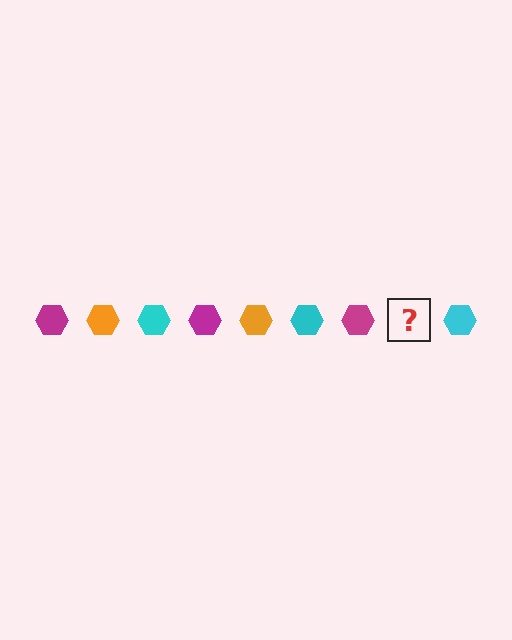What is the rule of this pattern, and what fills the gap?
The rule is that the pattern cycles through magenta, orange, cyan hexagons. The gap should be filled with an orange hexagon.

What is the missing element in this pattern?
The missing element is an orange hexagon.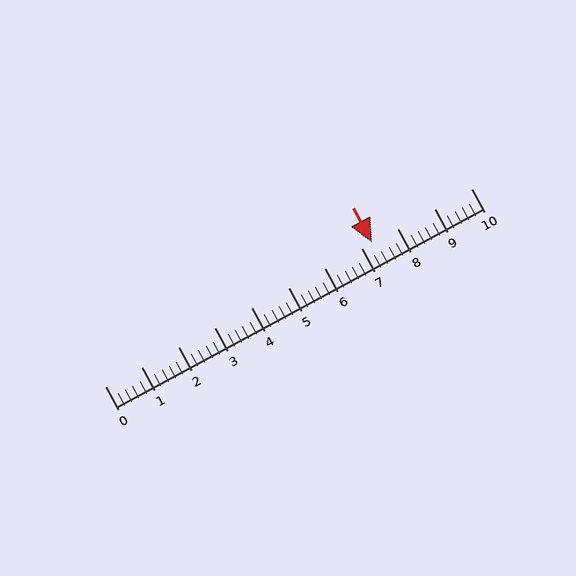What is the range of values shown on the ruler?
The ruler shows values from 0 to 10.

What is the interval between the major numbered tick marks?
The major tick marks are spaced 1 units apart.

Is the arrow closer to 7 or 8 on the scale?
The arrow is closer to 7.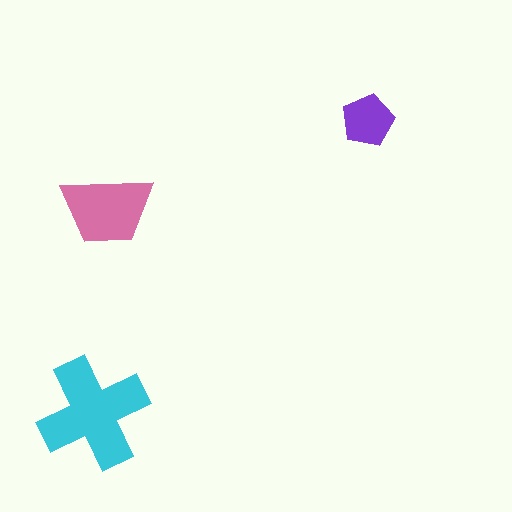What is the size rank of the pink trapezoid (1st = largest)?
2nd.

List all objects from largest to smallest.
The cyan cross, the pink trapezoid, the purple pentagon.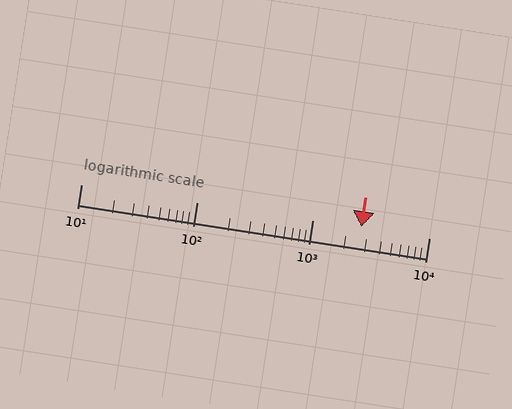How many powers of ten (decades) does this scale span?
The scale spans 3 decades, from 10 to 10000.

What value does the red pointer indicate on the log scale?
The pointer indicates approximately 2600.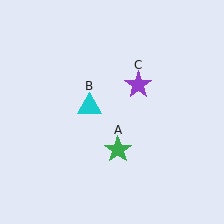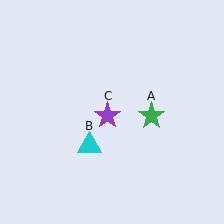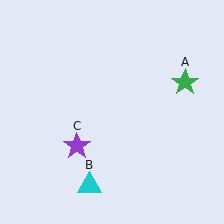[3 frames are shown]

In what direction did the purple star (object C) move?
The purple star (object C) moved down and to the left.